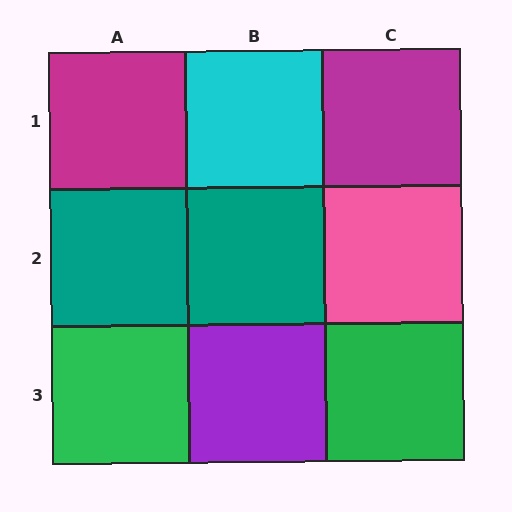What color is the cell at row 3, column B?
Purple.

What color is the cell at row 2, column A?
Teal.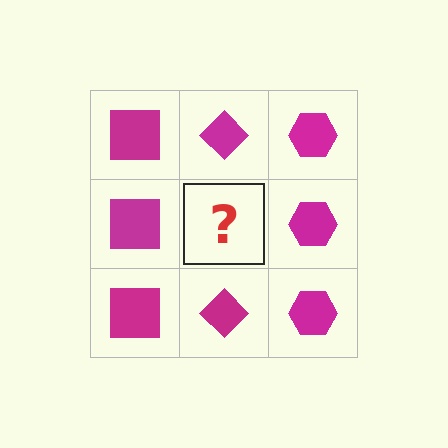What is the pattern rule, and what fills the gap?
The rule is that each column has a consistent shape. The gap should be filled with a magenta diamond.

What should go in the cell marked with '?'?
The missing cell should contain a magenta diamond.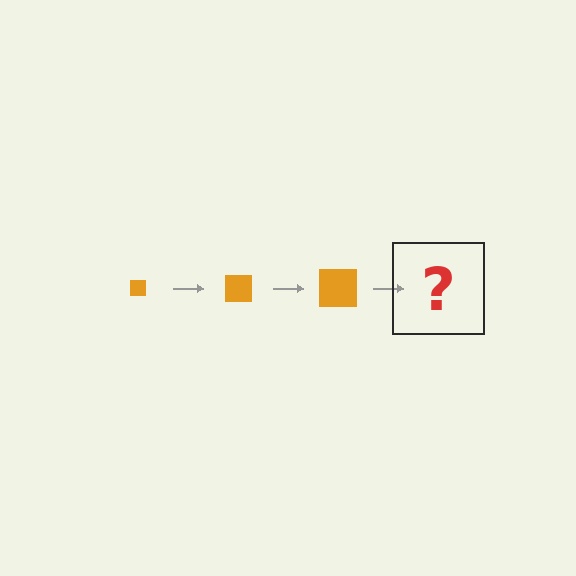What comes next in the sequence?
The next element should be an orange square, larger than the previous one.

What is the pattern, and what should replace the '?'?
The pattern is that the square gets progressively larger each step. The '?' should be an orange square, larger than the previous one.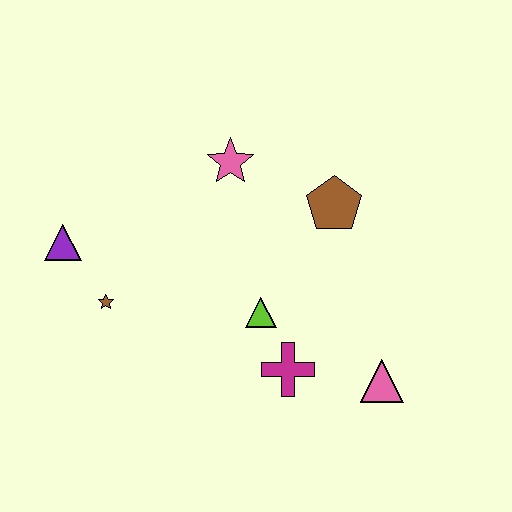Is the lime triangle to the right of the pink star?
Yes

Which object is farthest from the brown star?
The pink triangle is farthest from the brown star.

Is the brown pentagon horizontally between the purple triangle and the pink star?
No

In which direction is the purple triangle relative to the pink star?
The purple triangle is to the left of the pink star.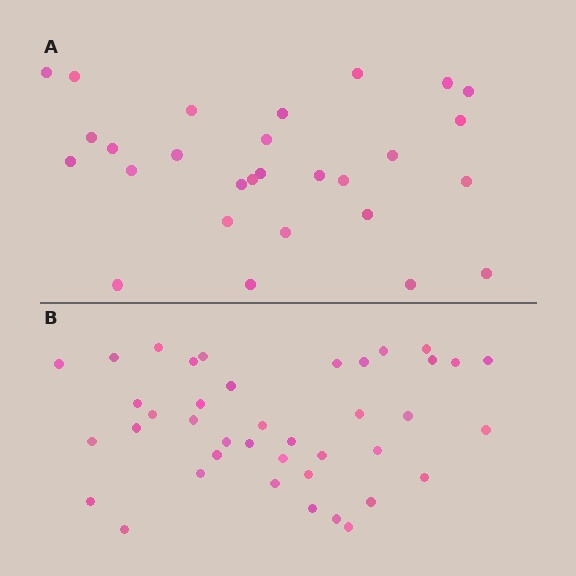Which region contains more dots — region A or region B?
Region B (the bottom region) has more dots.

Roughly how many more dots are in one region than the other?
Region B has roughly 12 or so more dots than region A.